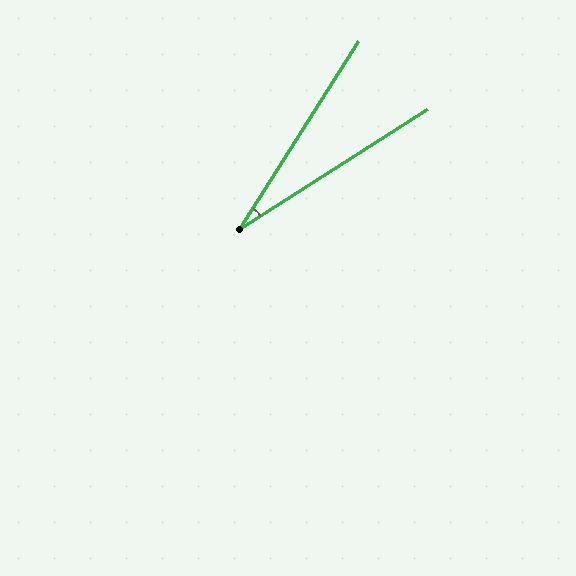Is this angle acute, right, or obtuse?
It is acute.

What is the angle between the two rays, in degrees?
Approximately 25 degrees.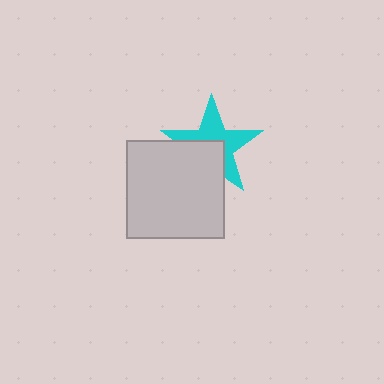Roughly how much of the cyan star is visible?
About half of it is visible (roughly 57%).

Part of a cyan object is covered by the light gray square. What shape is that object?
It is a star.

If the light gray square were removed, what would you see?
You would see the complete cyan star.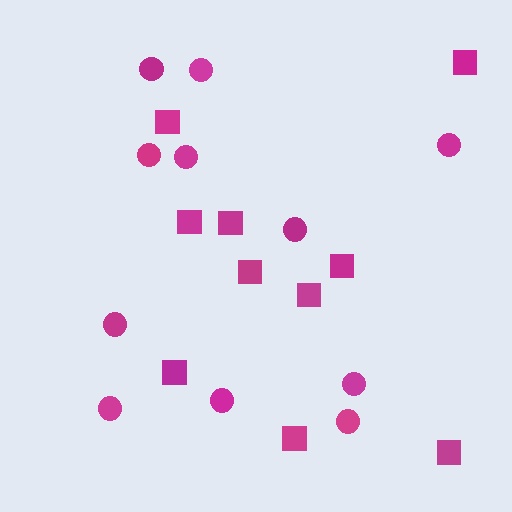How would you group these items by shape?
There are 2 groups: one group of circles (11) and one group of squares (10).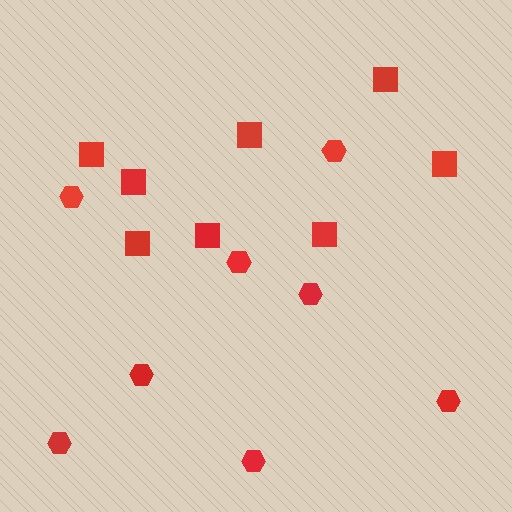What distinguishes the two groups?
There are 2 groups: one group of squares (8) and one group of hexagons (8).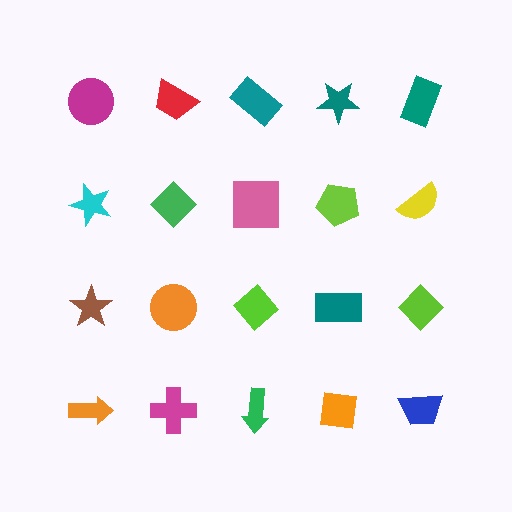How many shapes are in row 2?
5 shapes.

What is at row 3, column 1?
A brown star.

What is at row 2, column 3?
A pink square.